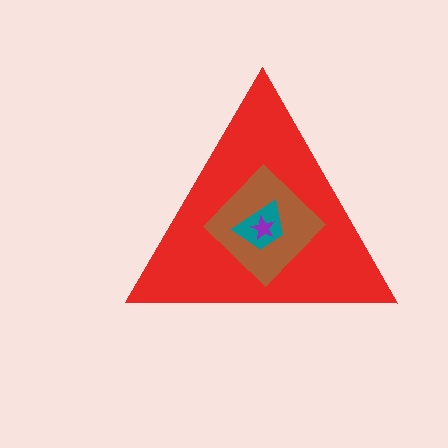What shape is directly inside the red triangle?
The brown diamond.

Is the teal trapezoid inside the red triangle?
Yes.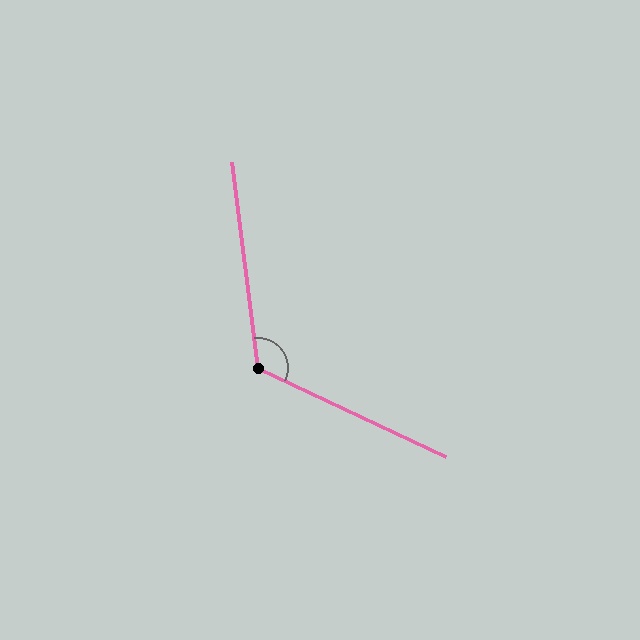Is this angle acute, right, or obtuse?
It is obtuse.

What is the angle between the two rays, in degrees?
Approximately 122 degrees.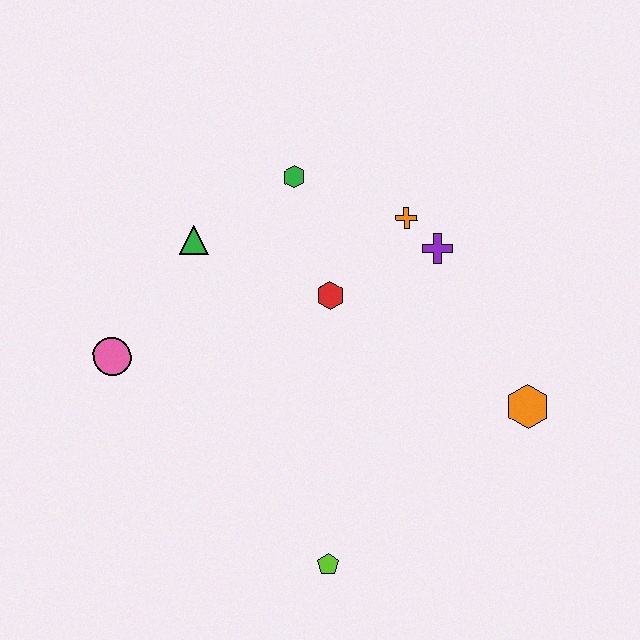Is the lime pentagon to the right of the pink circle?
Yes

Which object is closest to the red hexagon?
The orange cross is closest to the red hexagon.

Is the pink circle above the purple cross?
No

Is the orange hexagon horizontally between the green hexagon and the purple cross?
No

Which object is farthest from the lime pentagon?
The green hexagon is farthest from the lime pentagon.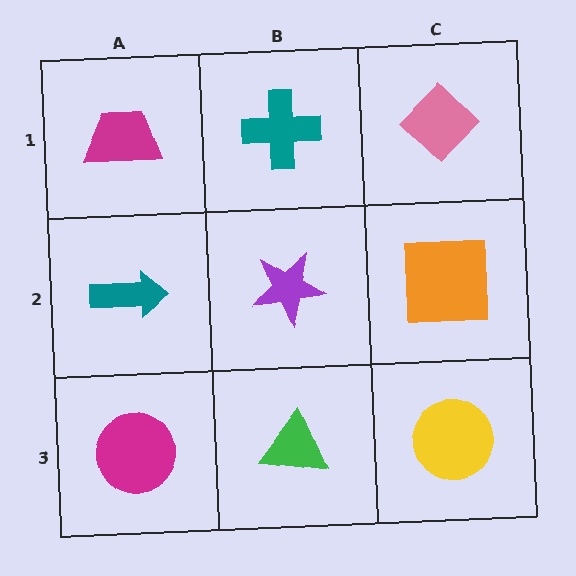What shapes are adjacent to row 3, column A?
A teal arrow (row 2, column A), a green triangle (row 3, column B).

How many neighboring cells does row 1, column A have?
2.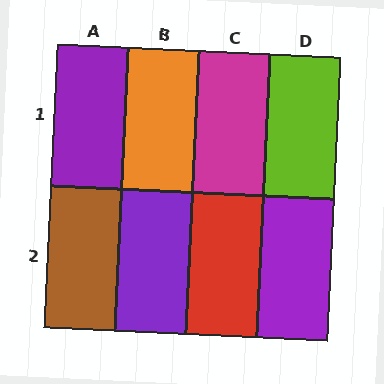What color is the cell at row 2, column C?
Red.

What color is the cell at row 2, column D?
Purple.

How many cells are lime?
1 cell is lime.